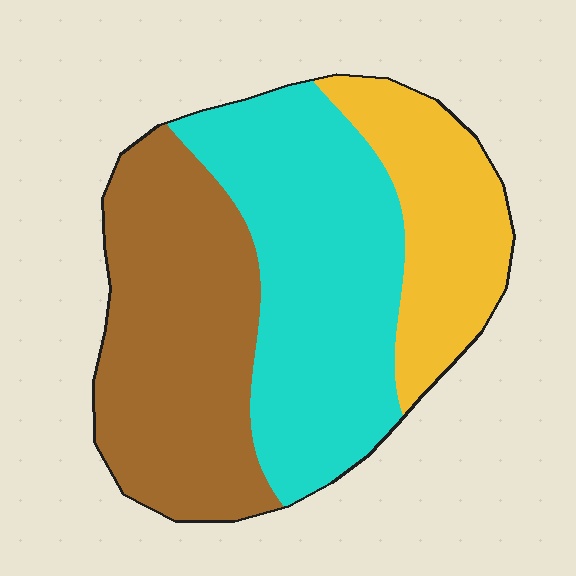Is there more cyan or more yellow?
Cyan.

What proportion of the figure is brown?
Brown covers 38% of the figure.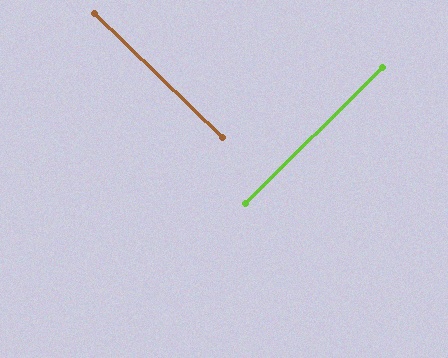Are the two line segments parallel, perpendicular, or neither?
Perpendicular — they meet at approximately 89°.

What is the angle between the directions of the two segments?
Approximately 89 degrees.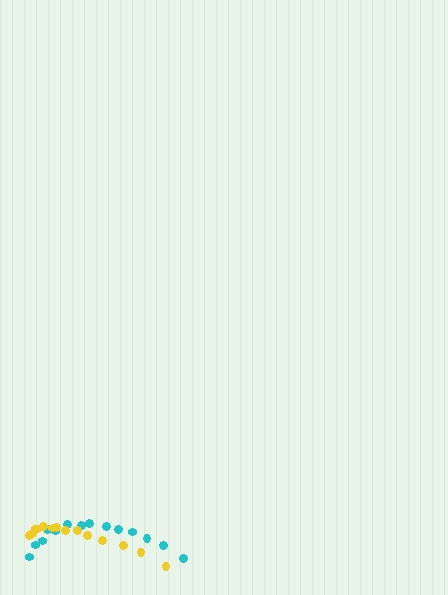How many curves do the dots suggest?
There are 2 distinct paths.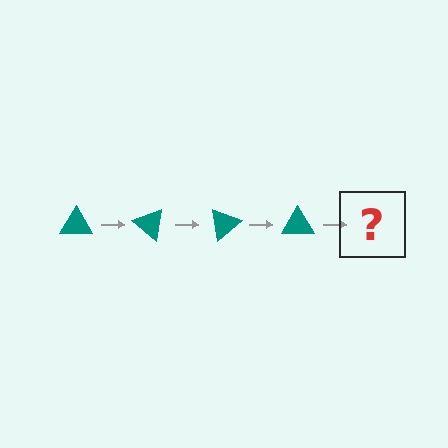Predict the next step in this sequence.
The next step is a teal triangle rotated 160 degrees.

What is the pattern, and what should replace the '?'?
The pattern is that the triangle rotates 40 degrees each step. The '?' should be a teal triangle rotated 160 degrees.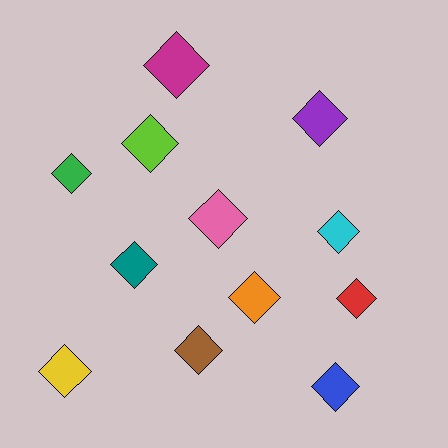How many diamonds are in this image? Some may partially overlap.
There are 12 diamonds.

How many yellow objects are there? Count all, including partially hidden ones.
There is 1 yellow object.